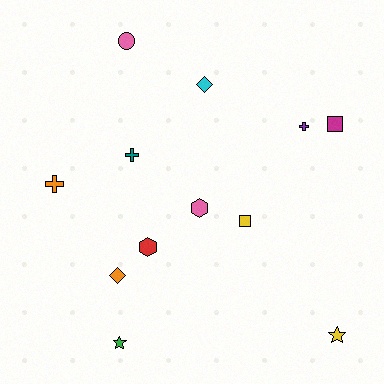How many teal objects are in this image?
There is 1 teal object.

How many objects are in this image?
There are 12 objects.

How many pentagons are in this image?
There are no pentagons.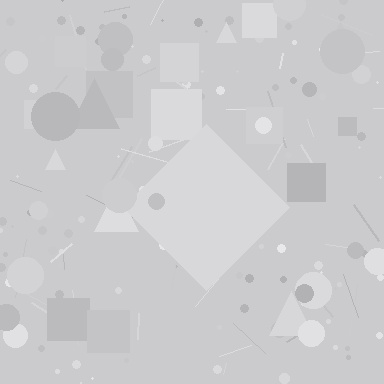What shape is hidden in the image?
A diamond is hidden in the image.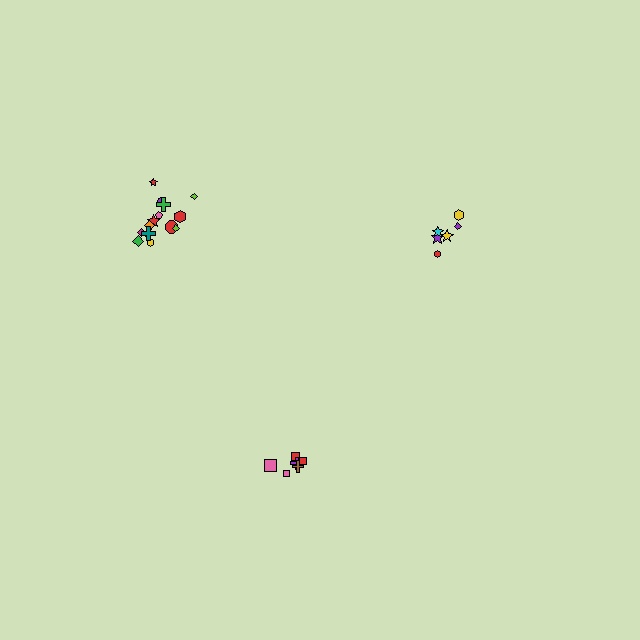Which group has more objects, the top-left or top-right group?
The top-left group.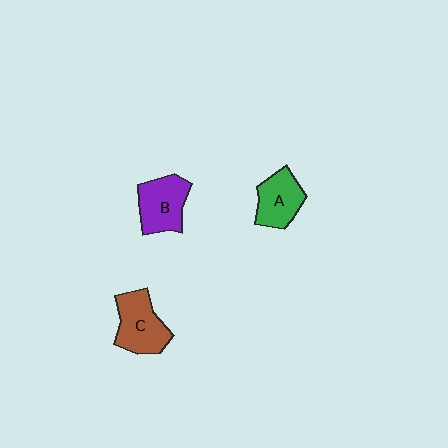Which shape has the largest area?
Shape C (brown).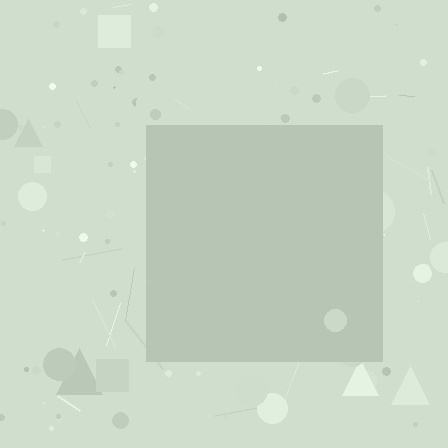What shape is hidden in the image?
A square is hidden in the image.